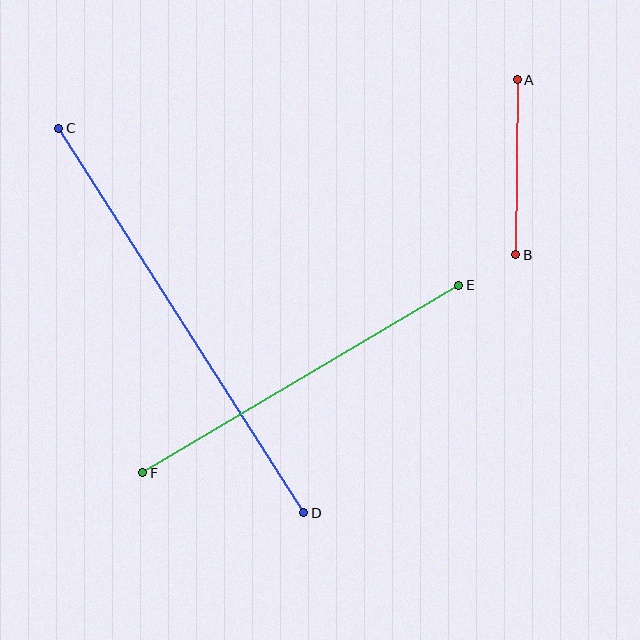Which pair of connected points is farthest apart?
Points C and D are farthest apart.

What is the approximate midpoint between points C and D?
The midpoint is at approximately (181, 320) pixels.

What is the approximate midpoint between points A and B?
The midpoint is at approximately (516, 167) pixels.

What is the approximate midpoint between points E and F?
The midpoint is at approximately (301, 379) pixels.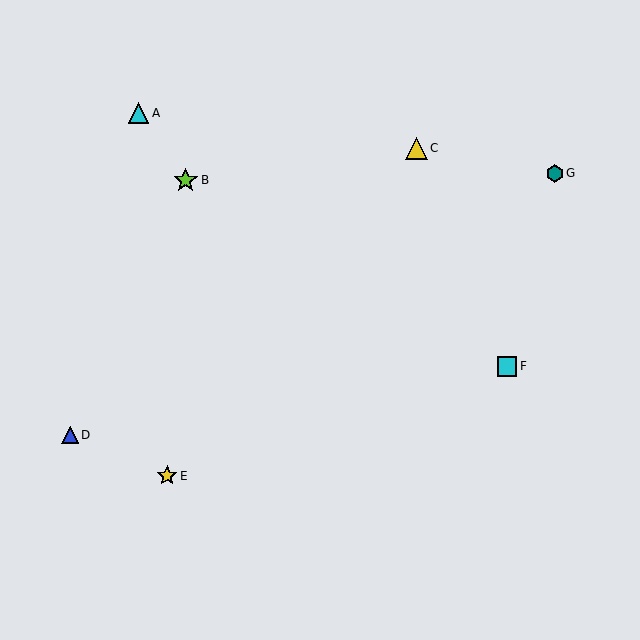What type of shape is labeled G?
Shape G is a teal hexagon.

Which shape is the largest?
The lime star (labeled B) is the largest.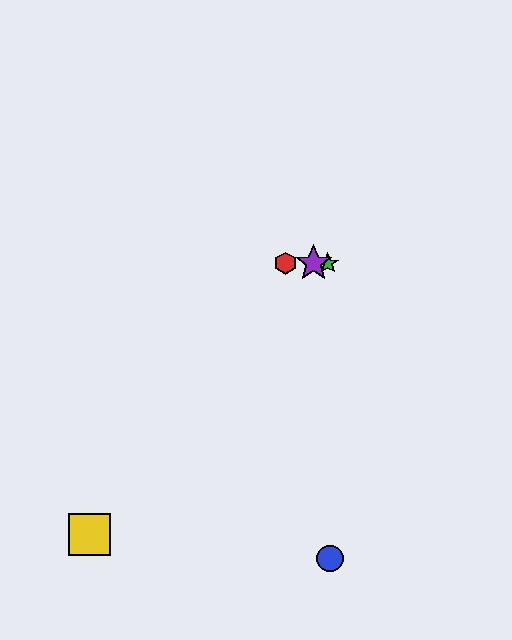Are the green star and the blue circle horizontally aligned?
No, the green star is at y≈263 and the blue circle is at y≈559.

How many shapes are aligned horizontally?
3 shapes (the red hexagon, the green star, the purple star) are aligned horizontally.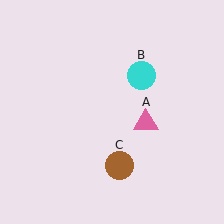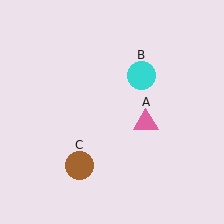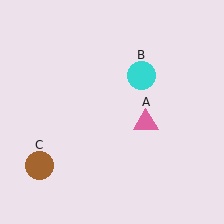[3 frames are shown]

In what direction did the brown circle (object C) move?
The brown circle (object C) moved left.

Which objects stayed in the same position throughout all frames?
Pink triangle (object A) and cyan circle (object B) remained stationary.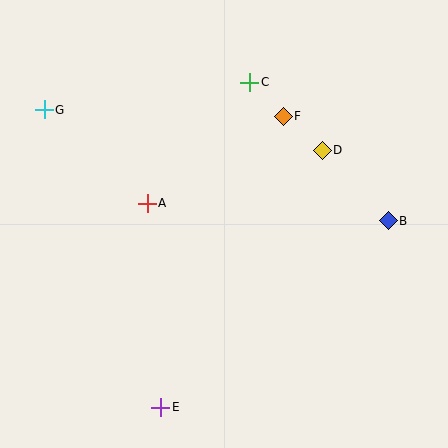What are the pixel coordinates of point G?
Point G is at (44, 110).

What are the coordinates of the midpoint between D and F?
The midpoint between D and F is at (303, 133).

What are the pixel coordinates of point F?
Point F is at (283, 116).